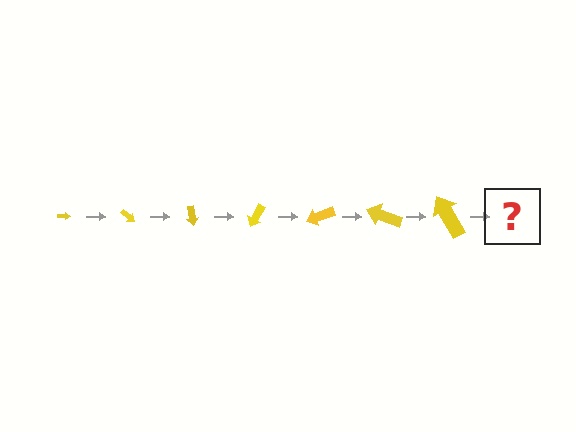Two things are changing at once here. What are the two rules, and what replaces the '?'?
The two rules are that the arrow grows larger each step and it rotates 40 degrees each step. The '?' should be an arrow, larger than the previous one and rotated 280 degrees from the start.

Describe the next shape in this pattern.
It should be an arrow, larger than the previous one and rotated 280 degrees from the start.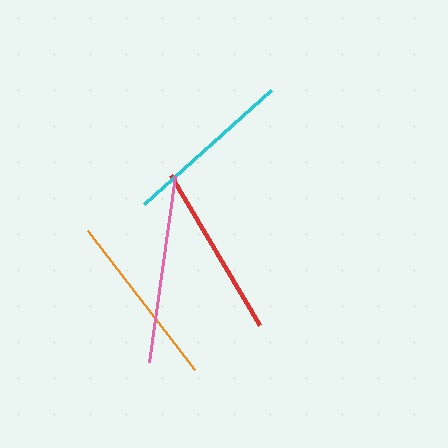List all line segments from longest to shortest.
From longest to shortest: pink, orange, red, cyan.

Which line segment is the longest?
The pink line is the longest at approximately 188 pixels.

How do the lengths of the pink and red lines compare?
The pink and red lines are approximately the same length.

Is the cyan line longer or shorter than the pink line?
The pink line is longer than the cyan line.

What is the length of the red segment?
The red segment is approximately 174 pixels long.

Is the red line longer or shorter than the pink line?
The pink line is longer than the red line.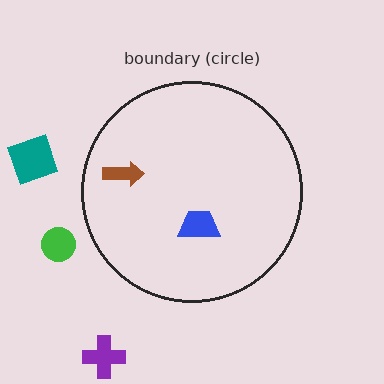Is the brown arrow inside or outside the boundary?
Inside.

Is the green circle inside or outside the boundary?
Outside.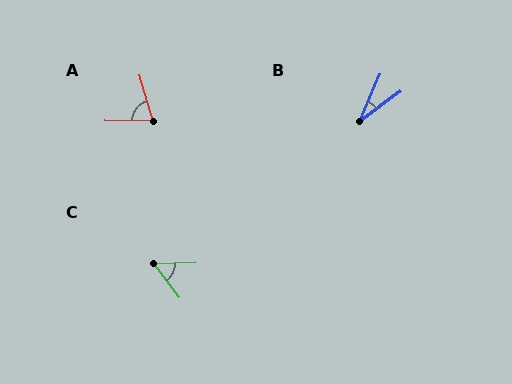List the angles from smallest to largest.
B (30°), C (55°), A (73°).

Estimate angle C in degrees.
Approximately 55 degrees.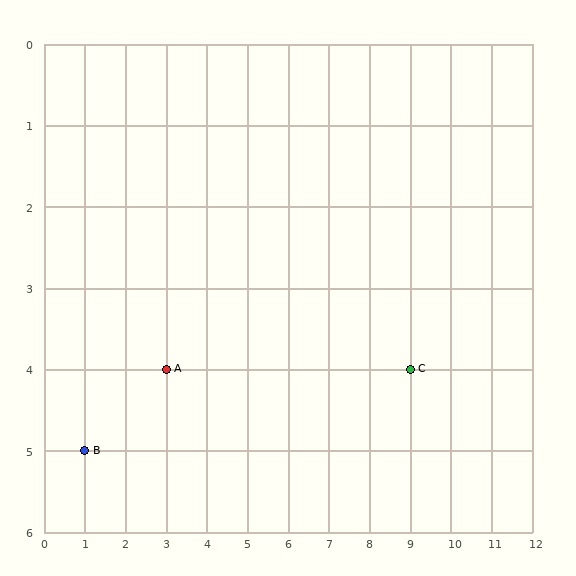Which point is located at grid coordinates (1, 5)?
Point B is at (1, 5).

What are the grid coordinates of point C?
Point C is at grid coordinates (9, 4).